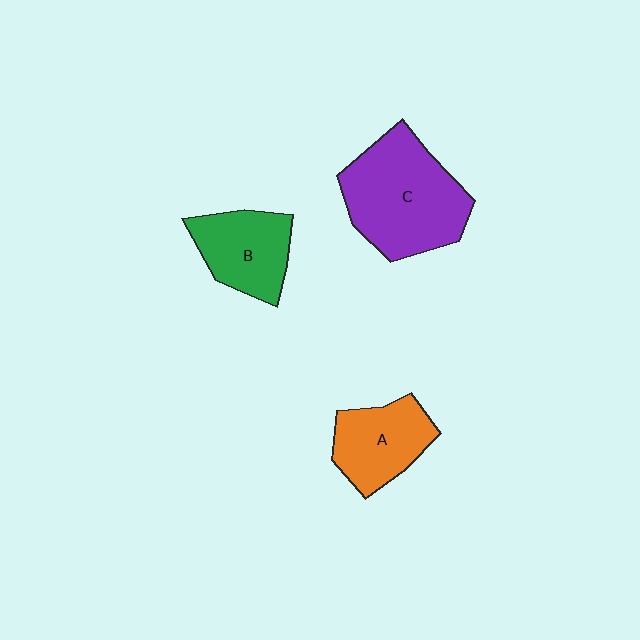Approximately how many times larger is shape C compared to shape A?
Approximately 1.7 times.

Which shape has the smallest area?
Shape A (orange).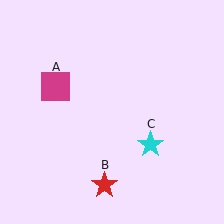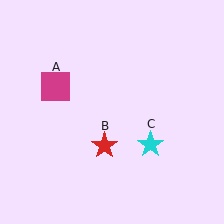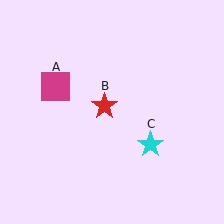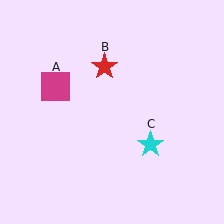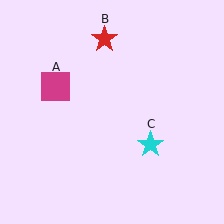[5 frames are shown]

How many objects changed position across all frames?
1 object changed position: red star (object B).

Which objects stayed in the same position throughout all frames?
Magenta square (object A) and cyan star (object C) remained stationary.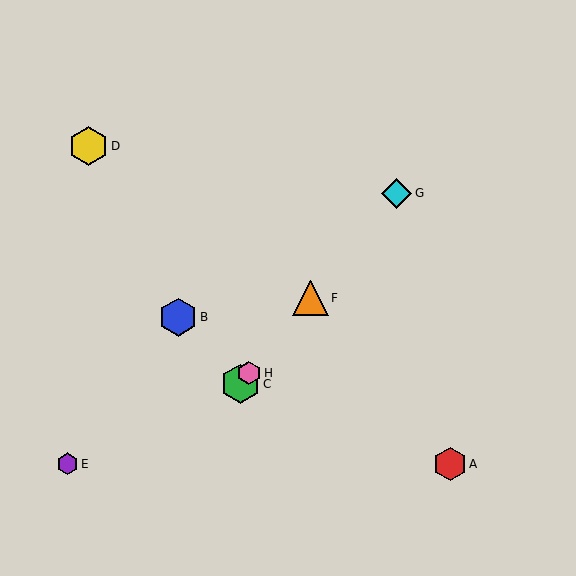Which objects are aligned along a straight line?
Objects C, F, G, H are aligned along a straight line.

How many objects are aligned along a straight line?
4 objects (C, F, G, H) are aligned along a straight line.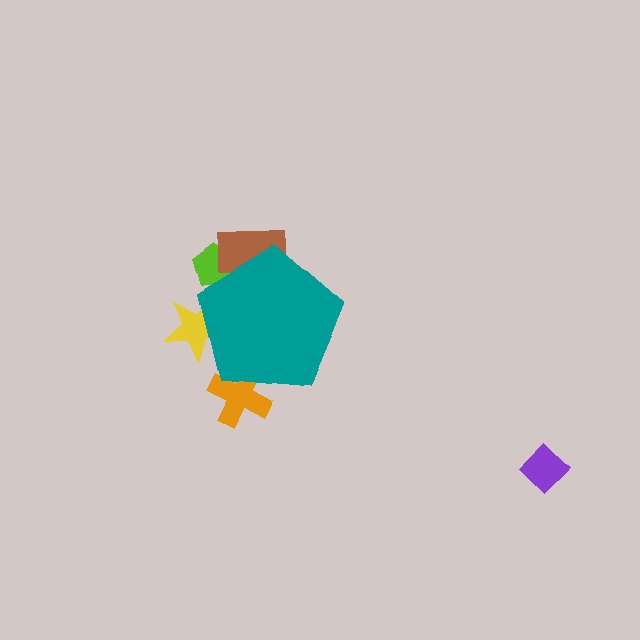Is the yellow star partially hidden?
Yes, the yellow star is partially hidden behind the teal pentagon.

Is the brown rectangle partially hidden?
Yes, the brown rectangle is partially hidden behind the teal pentagon.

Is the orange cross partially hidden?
Yes, the orange cross is partially hidden behind the teal pentagon.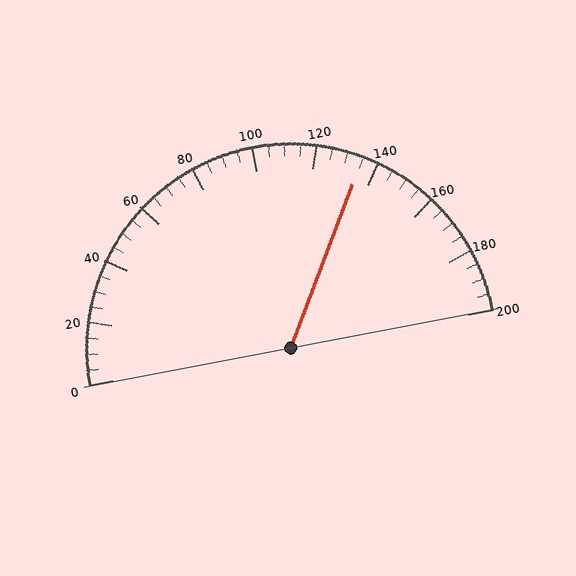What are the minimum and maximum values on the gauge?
The gauge ranges from 0 to 200.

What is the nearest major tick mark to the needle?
The nearest major tick mark is 140.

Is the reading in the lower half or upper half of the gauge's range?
The reading is in the upper half of the range (0 to 200).